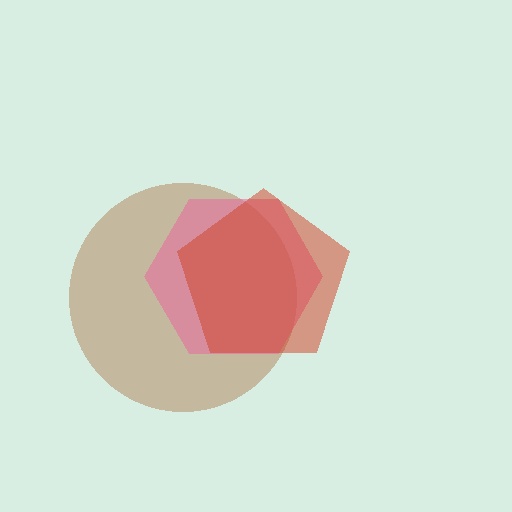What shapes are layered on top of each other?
The layered shapes are: a brown circle, a pink hexagon, a red pentagon.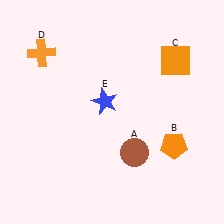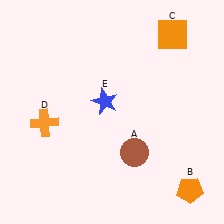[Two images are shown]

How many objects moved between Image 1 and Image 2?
3 objects moved between the two images.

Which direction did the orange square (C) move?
The orange square (C) moved up.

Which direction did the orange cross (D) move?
The orange cross (D) moved down.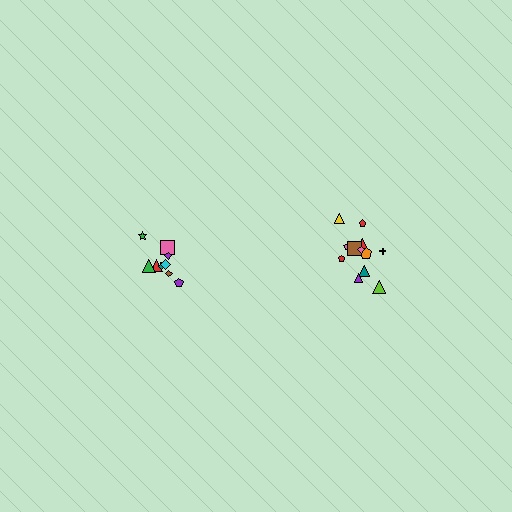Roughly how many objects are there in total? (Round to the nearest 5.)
Roughly 20 objects in total.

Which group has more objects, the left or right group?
The right group.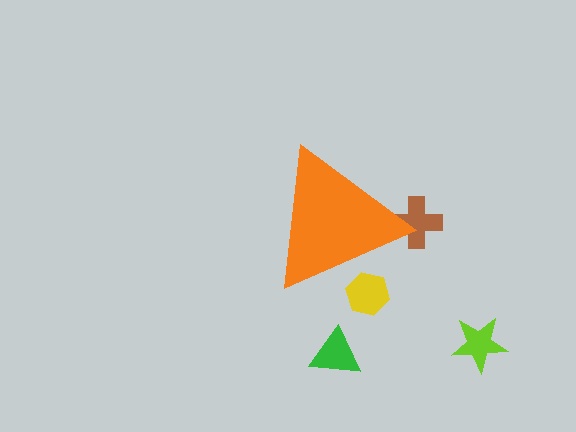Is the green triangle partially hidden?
No, the green triangle is fully visible.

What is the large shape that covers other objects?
An orange triangle.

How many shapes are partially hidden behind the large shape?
2 shapes are partially hidden.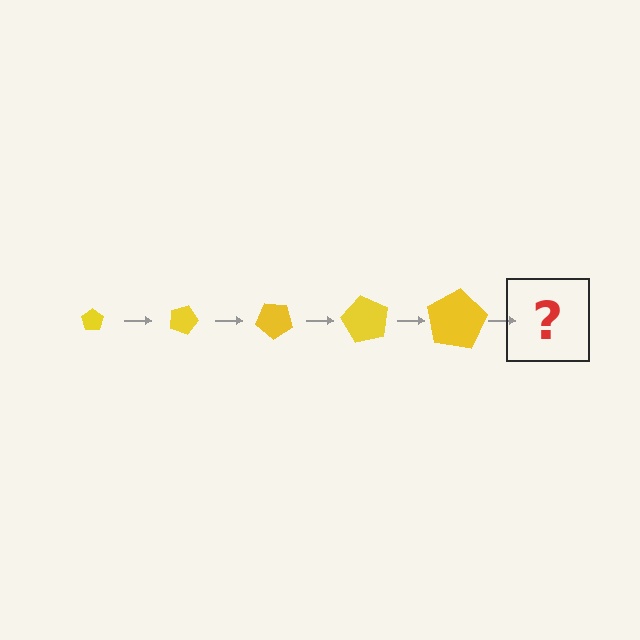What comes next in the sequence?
The next element should be a pentagon, larger than the previous one and rotated 100 degrees from the start.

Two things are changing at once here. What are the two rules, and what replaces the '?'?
The two rules are that the pentagon grows larger each step and it rotates 20 degrees each step. The '?' should be a pentagon, larger than the previous one and rotated 100 degrees from the start.